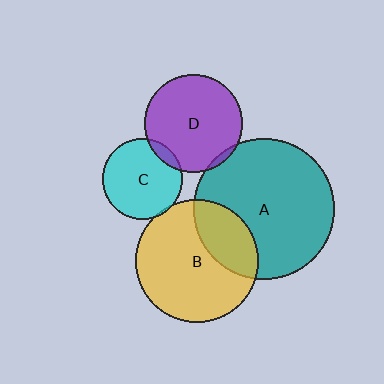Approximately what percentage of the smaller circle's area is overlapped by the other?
Approximately 5%.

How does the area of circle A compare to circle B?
Approximately 1.3 times.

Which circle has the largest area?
Circle A (teal).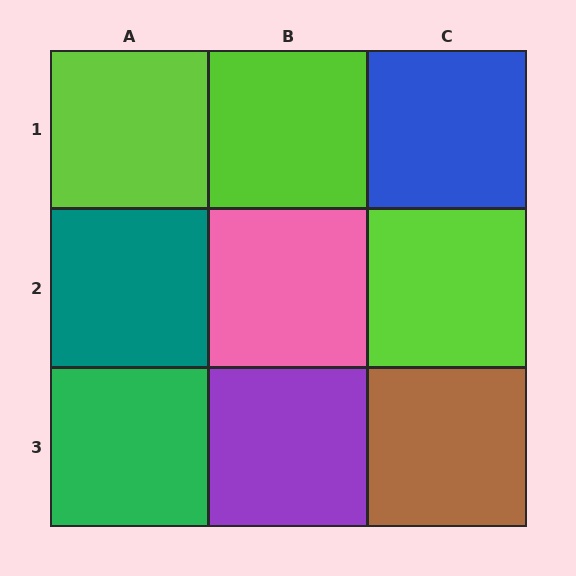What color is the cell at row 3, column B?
Purple.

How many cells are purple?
1 cell is purple.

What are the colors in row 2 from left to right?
Teal, pink, lime.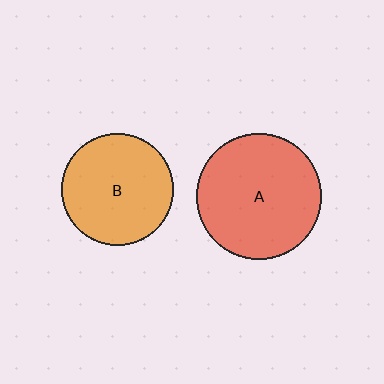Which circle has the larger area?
Circle A (red).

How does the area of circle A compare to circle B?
Approximately 1.2 times.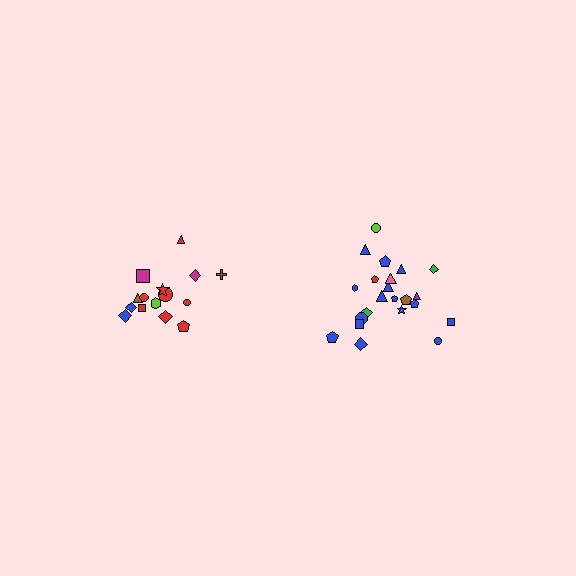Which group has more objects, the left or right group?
The right group.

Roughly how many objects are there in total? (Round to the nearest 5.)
Roughly 35 objects in total.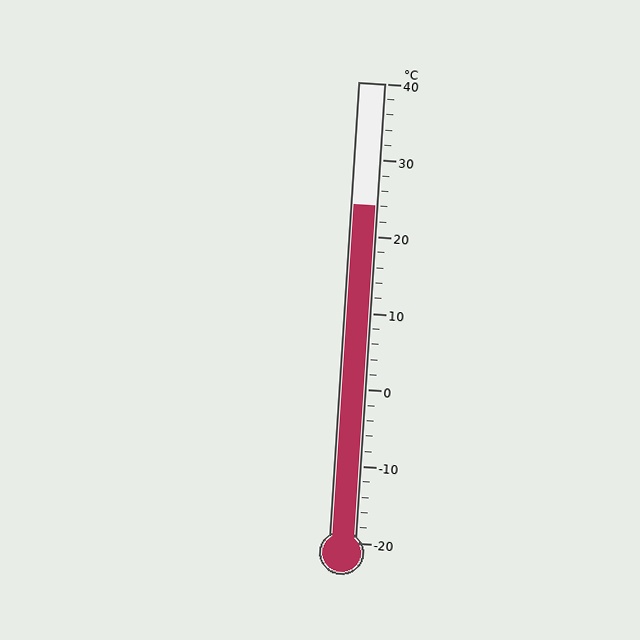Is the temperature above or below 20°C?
The temperature is above 20°C.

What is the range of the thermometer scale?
The thermometer scale ranges from -20°C to 40°C.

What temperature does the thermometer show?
The thermometer shows approximately 24°C.